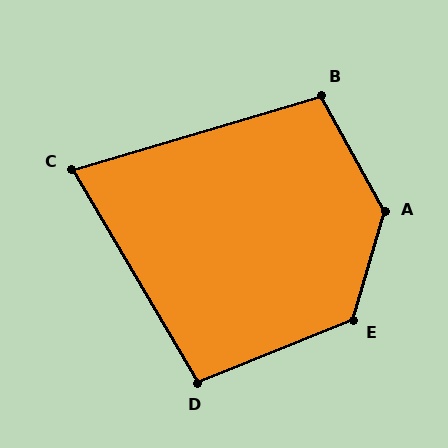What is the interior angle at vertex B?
Approximately 102 degrees (obtuse).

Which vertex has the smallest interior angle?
C, at approximately 76 degrees.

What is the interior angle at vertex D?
Approximately 98 degrees (obtuse).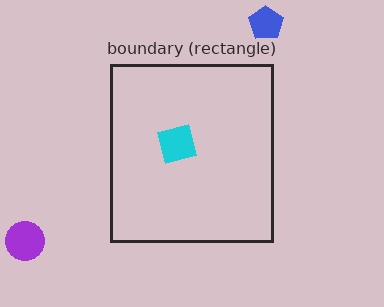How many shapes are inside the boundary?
1 inside, 2 outside.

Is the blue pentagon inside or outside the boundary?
Outside.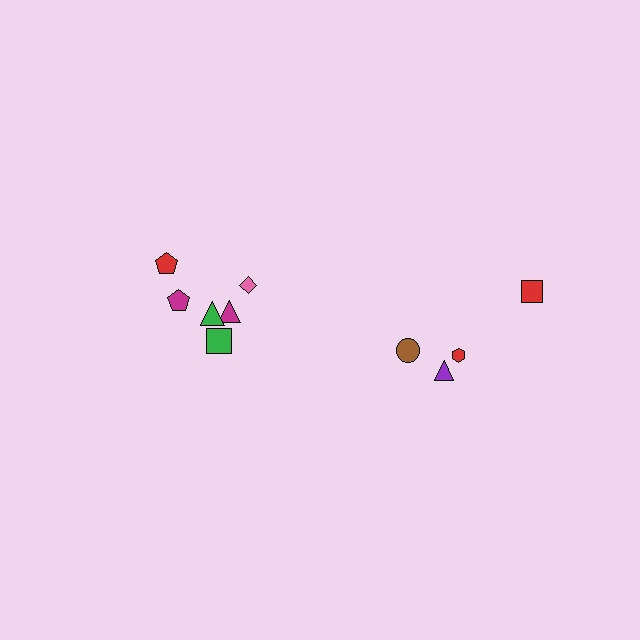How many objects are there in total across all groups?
There are 10 objects.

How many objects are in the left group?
There are 6 objects.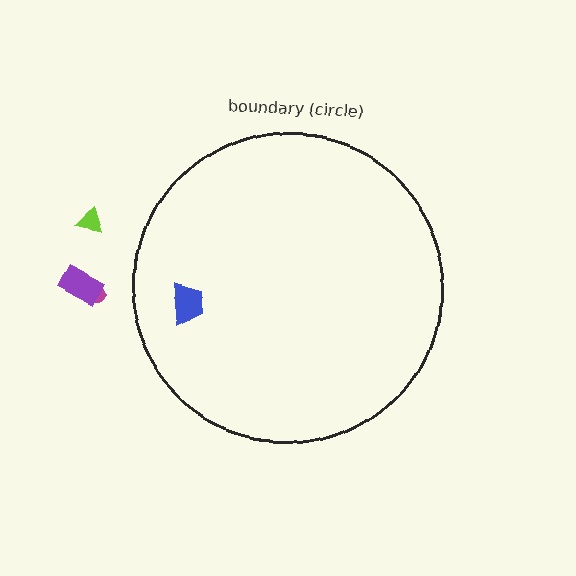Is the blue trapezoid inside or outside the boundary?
Inside.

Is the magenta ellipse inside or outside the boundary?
Outside.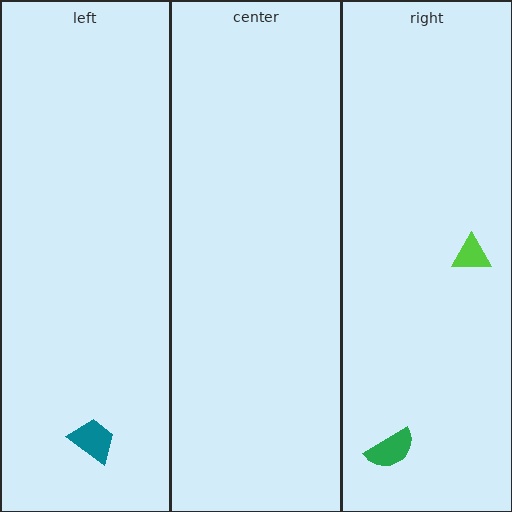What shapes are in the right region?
The lime triangle, the green semicircle.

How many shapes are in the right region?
2.